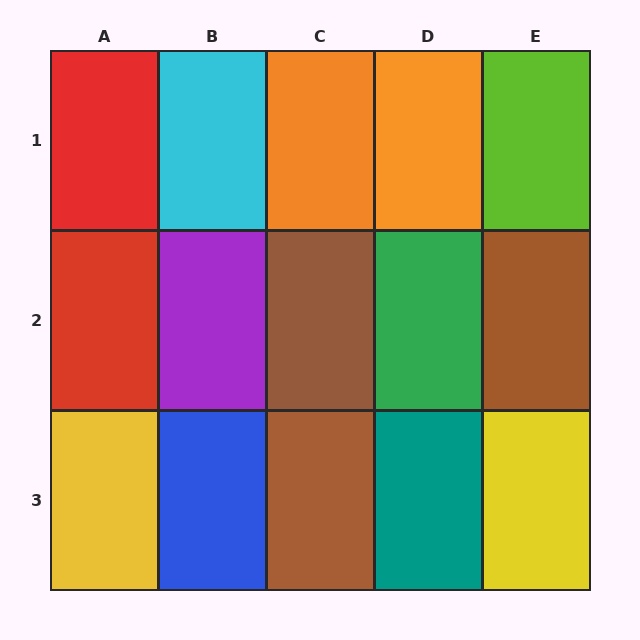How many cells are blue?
1 cell is blue.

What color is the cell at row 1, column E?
Lime.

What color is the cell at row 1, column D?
Orange.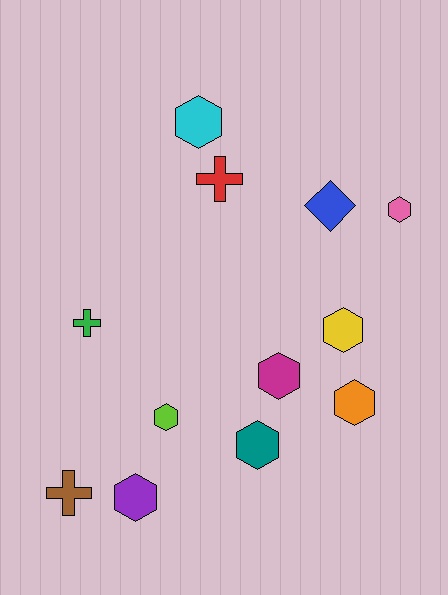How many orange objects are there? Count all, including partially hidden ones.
There is 1 orange object.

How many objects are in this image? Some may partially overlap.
There are 12 objects.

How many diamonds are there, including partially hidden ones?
There is 1 diamond.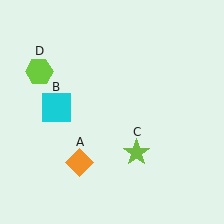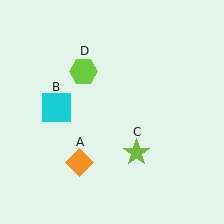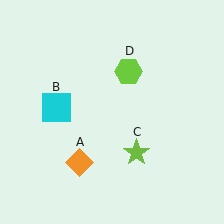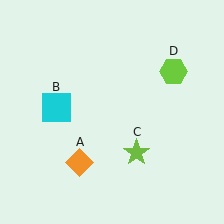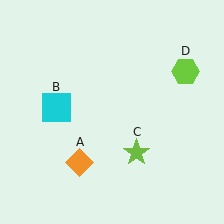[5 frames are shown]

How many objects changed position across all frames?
1 object changed position: lime hexagon (object D).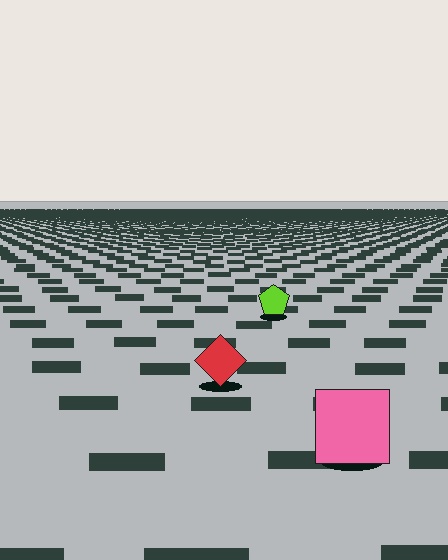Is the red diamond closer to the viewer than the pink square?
No. The pink square is closer — you can tell from the texture gradient: the ground texture is coarser near it.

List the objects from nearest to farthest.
From nearest to farthest: the pink square, the red diamond, the lime pentagon.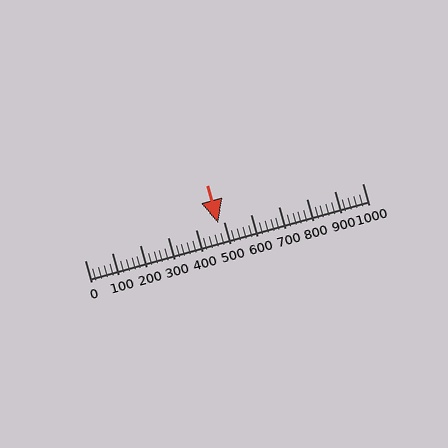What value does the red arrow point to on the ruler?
The red arrow points to approximately 480.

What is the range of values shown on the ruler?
The ruler shows values from 0 to 1000.